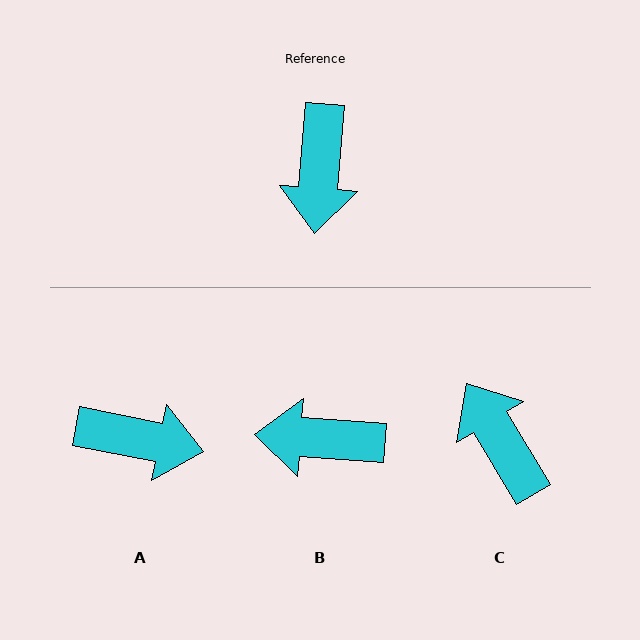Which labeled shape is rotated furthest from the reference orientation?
C, about 144 degrees away.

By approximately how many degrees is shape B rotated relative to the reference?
Approximately 90 degrees clockwise.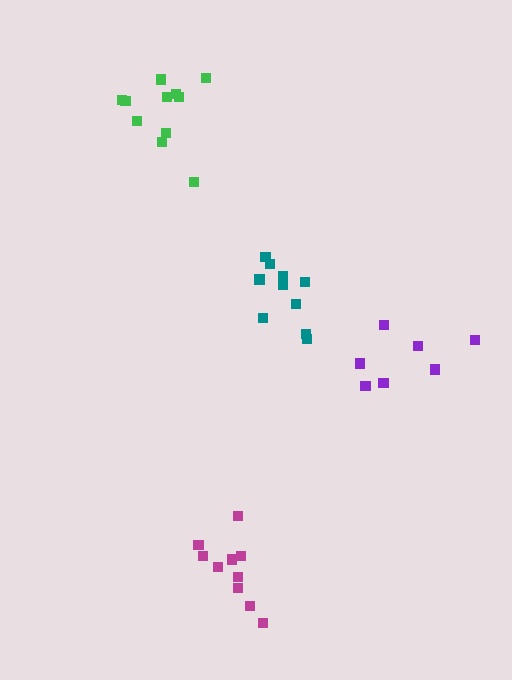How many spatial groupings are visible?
There are 4 spatial groupings.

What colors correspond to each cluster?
The clusters are colored: magenta, green, teal, purple.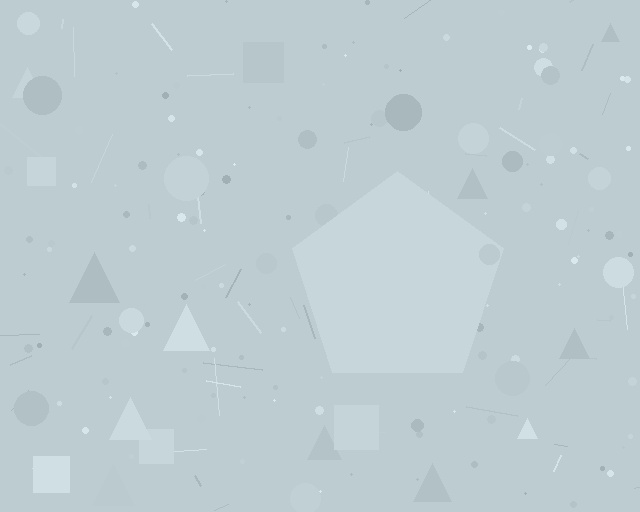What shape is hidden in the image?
A pentagon is hidden in the image.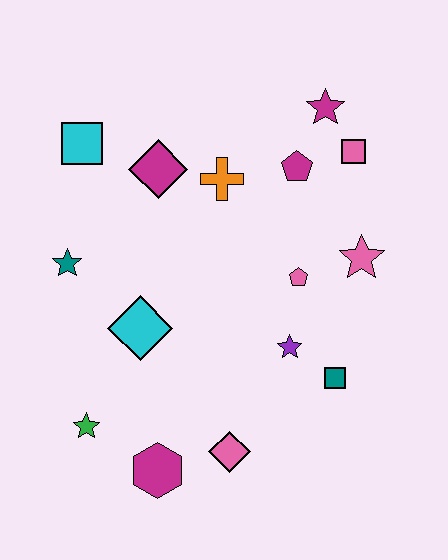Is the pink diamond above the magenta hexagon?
Yes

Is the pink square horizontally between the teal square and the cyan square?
No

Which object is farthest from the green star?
The magenta star is farthest from the green star.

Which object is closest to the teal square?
The purple star is closest to the teal square.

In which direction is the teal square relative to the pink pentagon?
The teal square is below the pink pentagon.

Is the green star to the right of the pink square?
No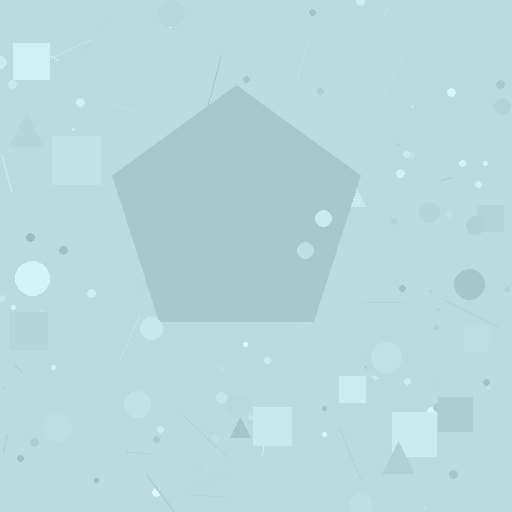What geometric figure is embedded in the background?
A pentagon is embedded in the background.